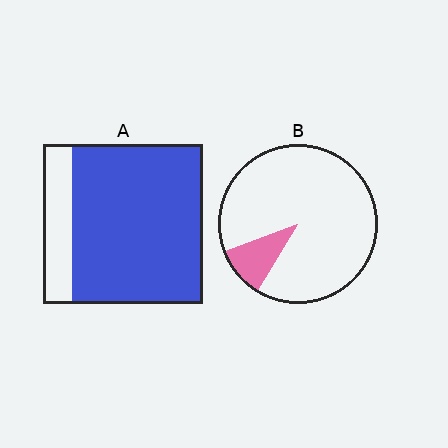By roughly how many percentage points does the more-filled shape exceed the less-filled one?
By roughly 70 percentage points (A over B).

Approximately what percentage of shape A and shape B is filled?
A is approximately 80% and B is approximately 10%.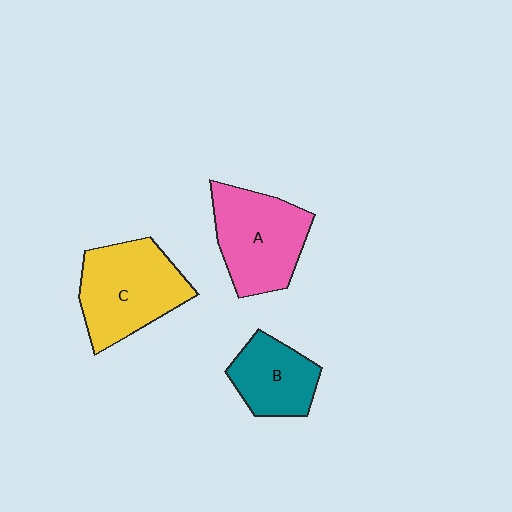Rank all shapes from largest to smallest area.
From largest to smallest: C (yellow), A (pink), B (teal).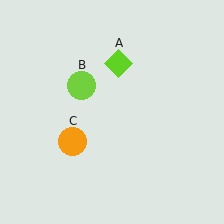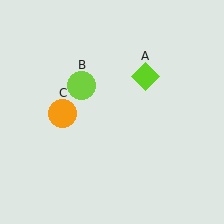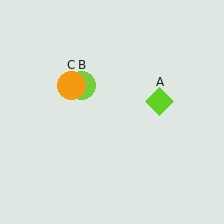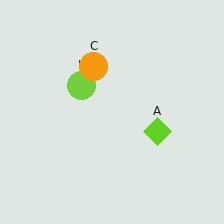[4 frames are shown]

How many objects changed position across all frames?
2 objects changed position: lime diamond (object A), orange circle (object C).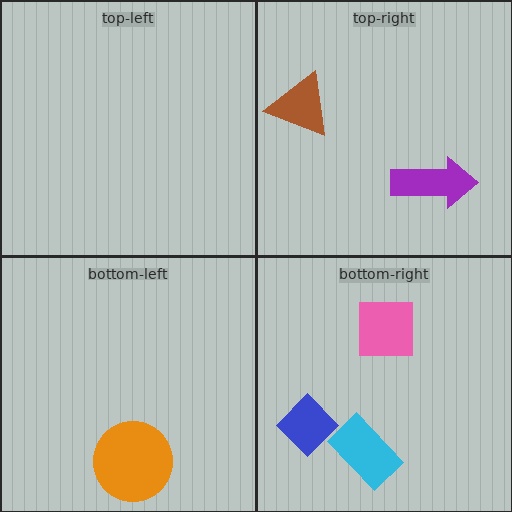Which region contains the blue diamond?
The bottom-right region.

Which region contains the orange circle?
The bottom-left region.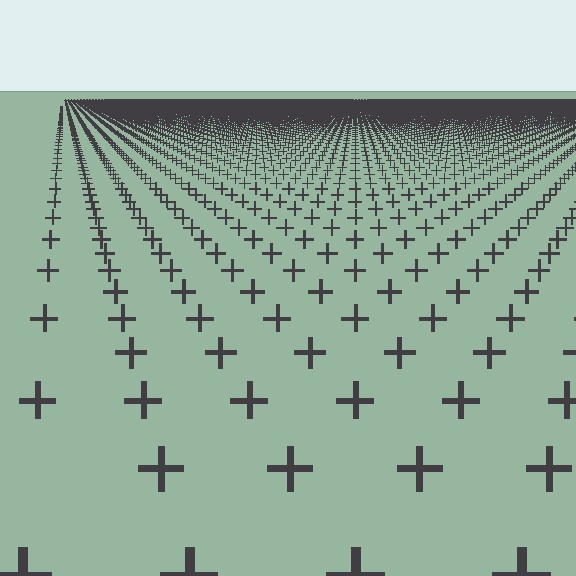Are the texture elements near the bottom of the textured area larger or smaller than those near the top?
Larger. Near the bottom, elements are closer to the viewer and appear at a bigger on-screen size.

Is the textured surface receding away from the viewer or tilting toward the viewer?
The surface is receding away from the viewer. Texture elements get smaller and denser toward the top.